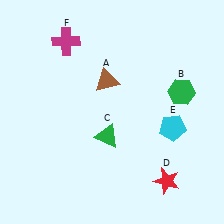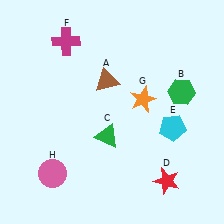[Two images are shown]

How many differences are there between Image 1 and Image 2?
There are 2 differences between the two images.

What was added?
An orange star (G), a pink circle (H) were added in Image 2.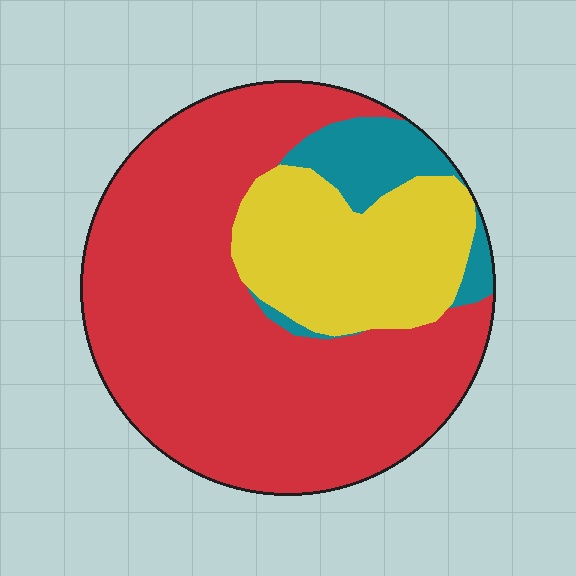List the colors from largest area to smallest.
From largest to smallest: red, yellow, teal.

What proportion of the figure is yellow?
Yellow takes up about one quarter (1/4) of the figure.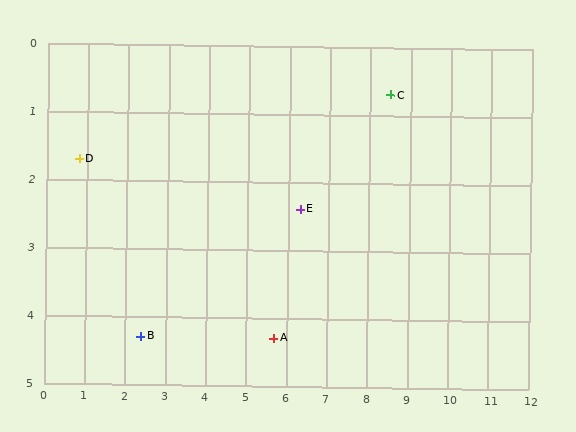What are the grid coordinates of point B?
Point B is at approximately (2.4, 4.3).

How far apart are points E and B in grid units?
Points E and B are about 4.3 grid units apart.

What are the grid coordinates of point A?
Point A is at approximately (5.7, 4.3).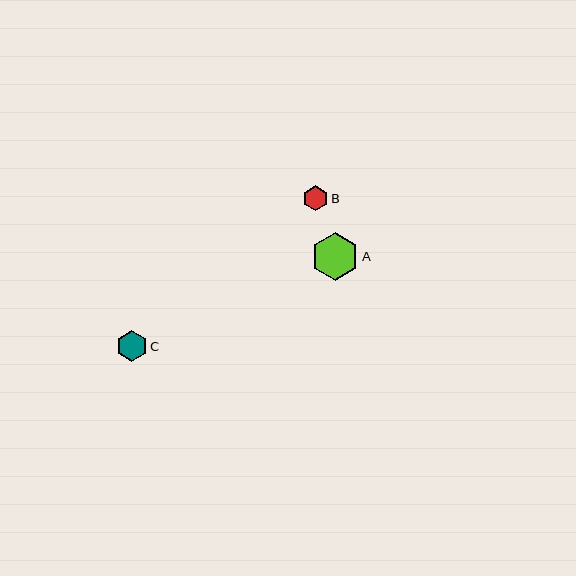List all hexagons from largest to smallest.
From largest to smallest: A, C, B.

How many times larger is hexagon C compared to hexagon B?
Hexagon C is approximately 1.2 times the size of hexagon B.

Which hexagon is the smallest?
Hexagon B is the smallest with a size of approximately 25 pixels.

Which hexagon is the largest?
Hexagon A is the largest with a size of approximately 47 pixels.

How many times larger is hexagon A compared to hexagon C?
Hexagon A is approximately 1.5 times the size of hexagon C.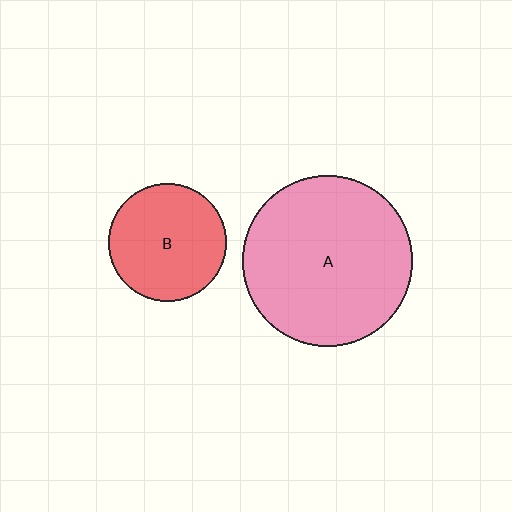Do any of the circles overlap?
No, none of the circles overlap.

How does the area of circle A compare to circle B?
Approximately 2.1 times.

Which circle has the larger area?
Circle A (pink).